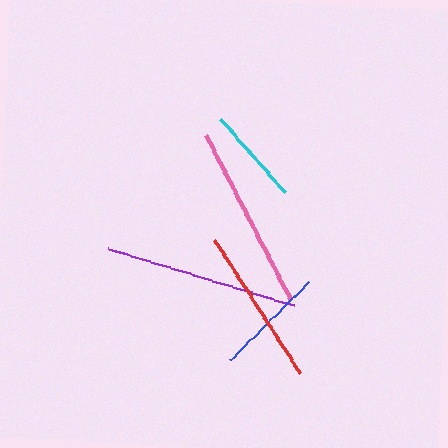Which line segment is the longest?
The purple line is the longest at approximately 195 pixels.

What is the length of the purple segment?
The purple segment is approximately 195 pixels long.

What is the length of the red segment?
The red segment is approximately 159 pixels long.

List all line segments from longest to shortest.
From longest to shortest: purple, pink, red, blue, cyan.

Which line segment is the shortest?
The cyan line is the shortest at approximately 97 pixels.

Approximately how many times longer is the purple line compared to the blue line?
The purple line is approximately 1.8 times the length of the blue line.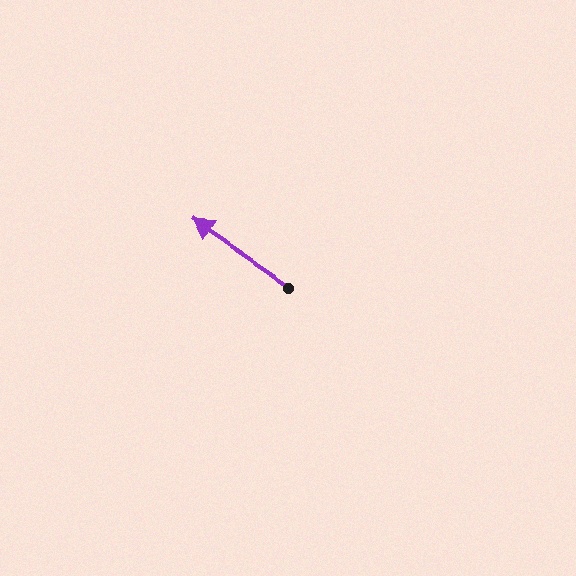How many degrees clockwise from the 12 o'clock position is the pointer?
Approximately 304 degrees.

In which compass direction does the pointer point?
Northwest.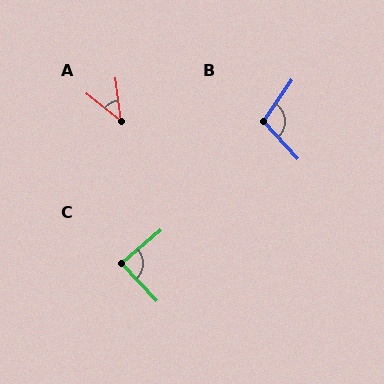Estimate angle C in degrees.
Approximately 87 degrees.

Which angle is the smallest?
A, at approximately 45 degrees.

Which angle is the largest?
B, at approximately 102 degrees.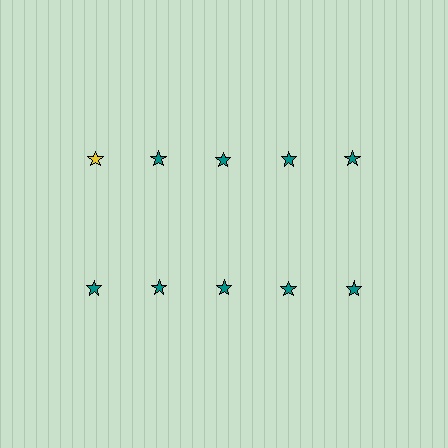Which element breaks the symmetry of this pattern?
The yellow star in the top row, leftmost column breaks the symmetry. All other shapes are teal stars.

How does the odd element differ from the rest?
It has a different color: yellow instead of teal.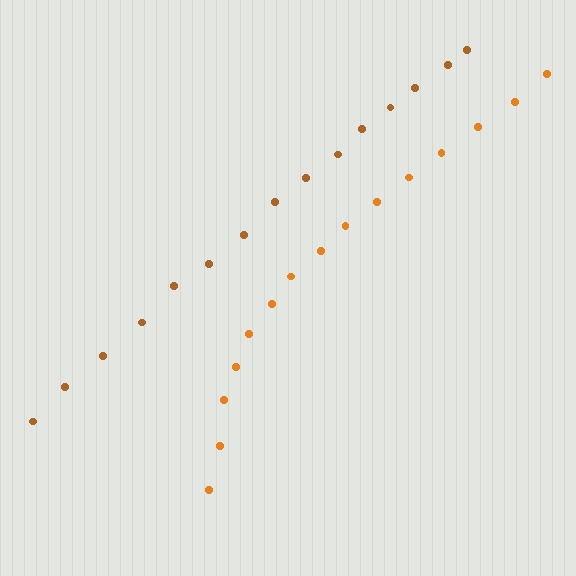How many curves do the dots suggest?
There are 2 distinct paths.